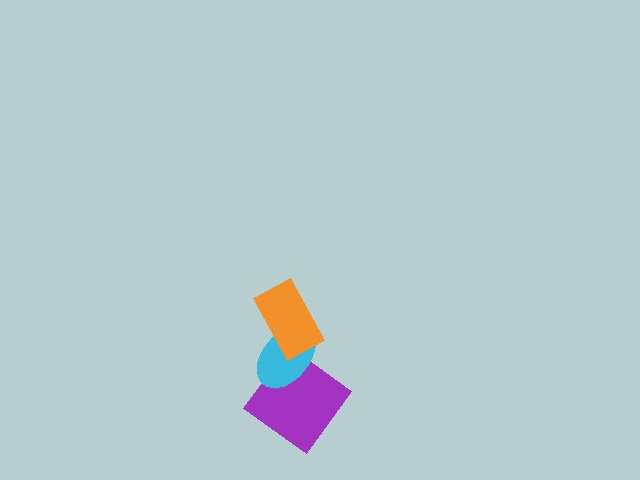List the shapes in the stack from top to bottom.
From top to bottom: the orange rectangle, the cyan ellipse, the purple diamond.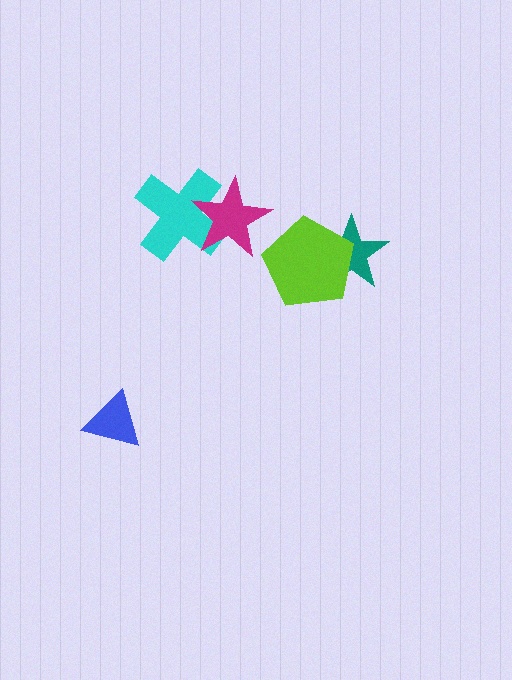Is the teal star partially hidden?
Yes, it is partially covered by another shape.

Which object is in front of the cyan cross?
The magenta star is in front of the cyan cross.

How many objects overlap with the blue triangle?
0 objects overlap with the blue triangle.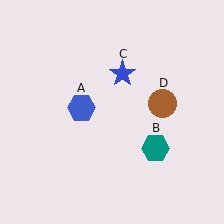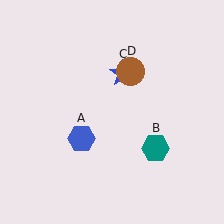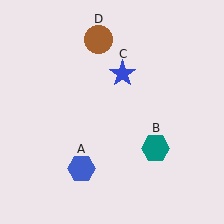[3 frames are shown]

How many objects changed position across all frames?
2 objects changed position: blue hexagon (object A), brown circle (object D).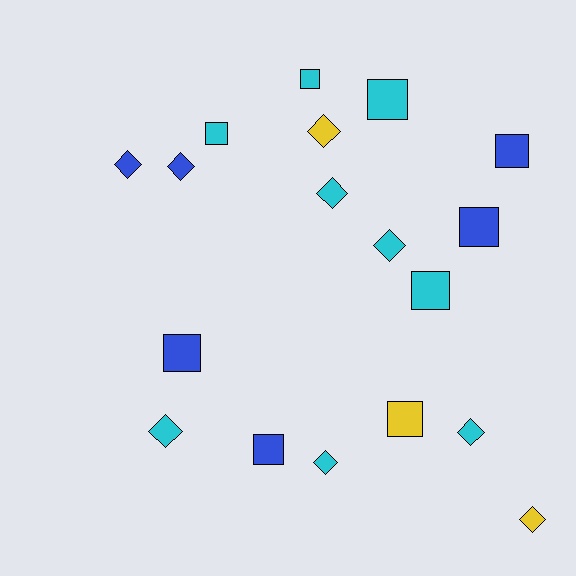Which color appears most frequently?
Cyan, with 9 objects.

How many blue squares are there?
There are 4 blue squares.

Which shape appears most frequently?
Square, with 9 objects.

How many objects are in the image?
There are 18 objects.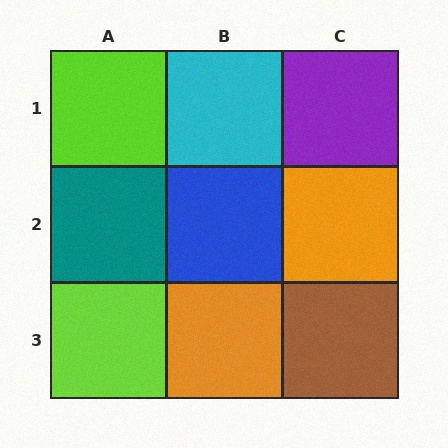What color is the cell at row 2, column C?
Orange.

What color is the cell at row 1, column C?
Purple.